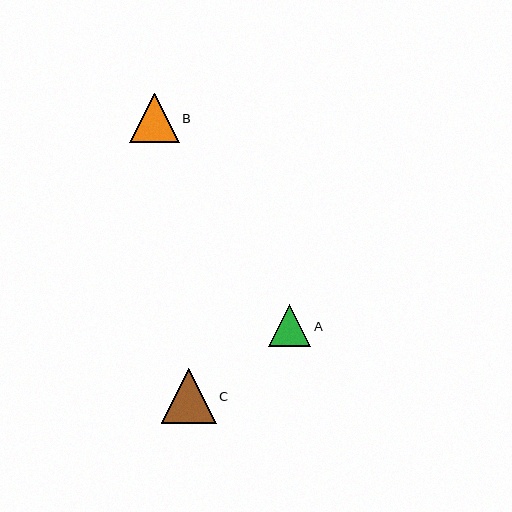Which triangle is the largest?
Triangle C is the largest with a size of approximately 55 pixels.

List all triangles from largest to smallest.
From largest to smallest: C, B, A.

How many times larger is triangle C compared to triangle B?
Triangle C is approximately 1.1 times the size of triangle B.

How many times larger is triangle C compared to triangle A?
Triangle C is approximately 1.3 times the size of triangle A.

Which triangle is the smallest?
Triangle A is the smallest with a size of approximately 42 pixels.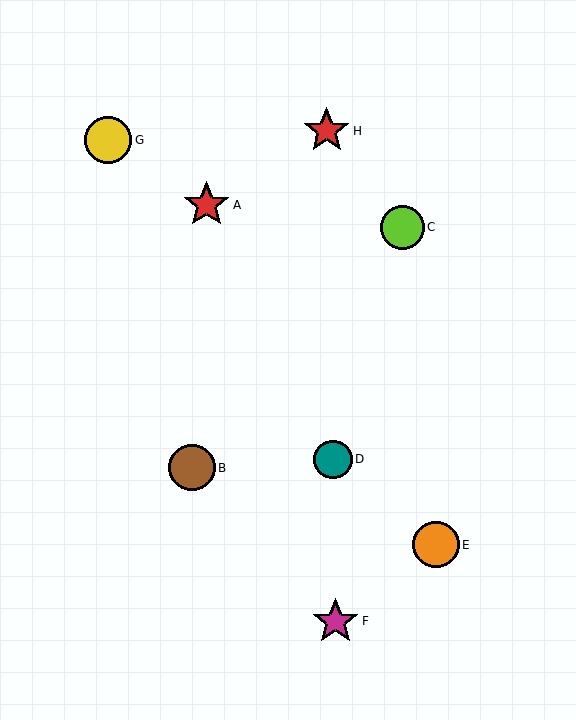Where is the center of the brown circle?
The center of the brown circle is at (192, 468).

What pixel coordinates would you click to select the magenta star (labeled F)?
Click at (336, 621) to select the magenta star F.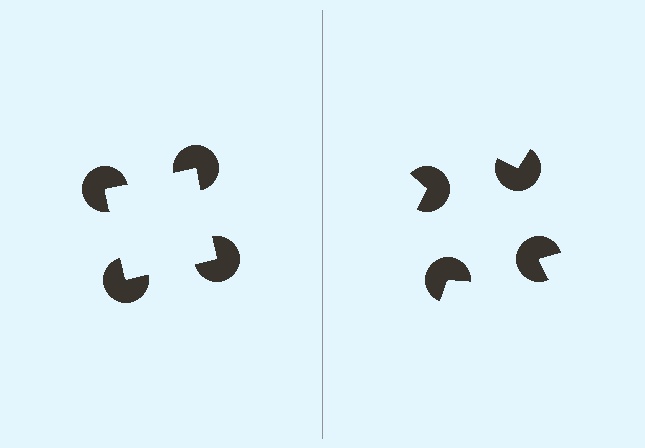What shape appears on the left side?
An illusory square.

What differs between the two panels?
The pac-man discs are positioned identically on both sides; only the wedge orientations differ. On the left they align to a square; on the right they are misaligned.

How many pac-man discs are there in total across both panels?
8 — 4 on each side.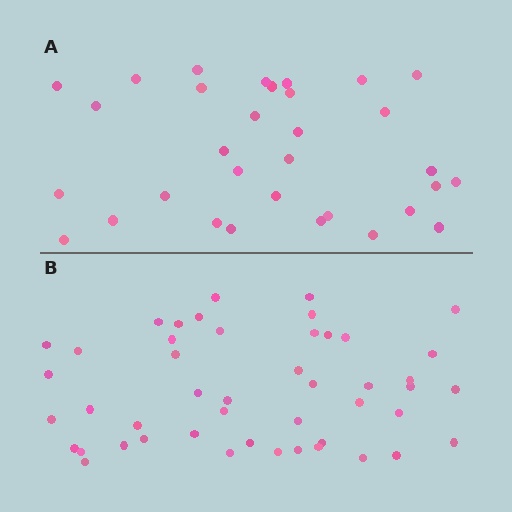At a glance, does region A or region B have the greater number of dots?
Region B (the bottom region) has more dots.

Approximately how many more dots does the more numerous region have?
Region B has approximately 15 more dots than region A.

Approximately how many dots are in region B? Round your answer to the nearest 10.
About 50 dots. (The exact count is 47, which rounds to 50.)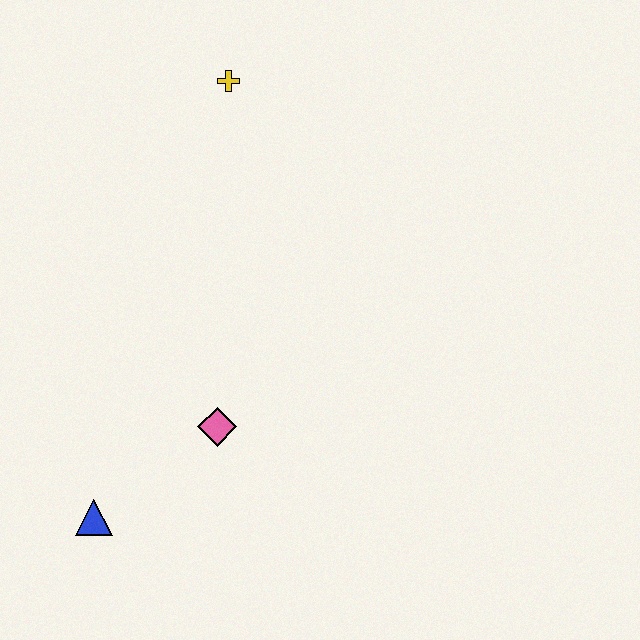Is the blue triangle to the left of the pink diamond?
Yes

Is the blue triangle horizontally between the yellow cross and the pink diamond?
No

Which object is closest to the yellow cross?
The pink diamond is closest to the yellow cross.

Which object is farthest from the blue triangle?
The yellow cross is farthest from the blue triangle.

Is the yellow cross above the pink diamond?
Yes